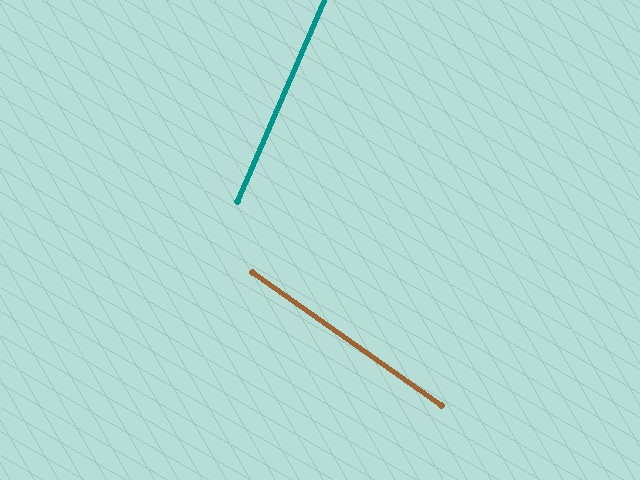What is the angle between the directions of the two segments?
Approximately 78 degrees.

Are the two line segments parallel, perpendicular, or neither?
Neither parallel nor perpendicular — they differ by about 78°.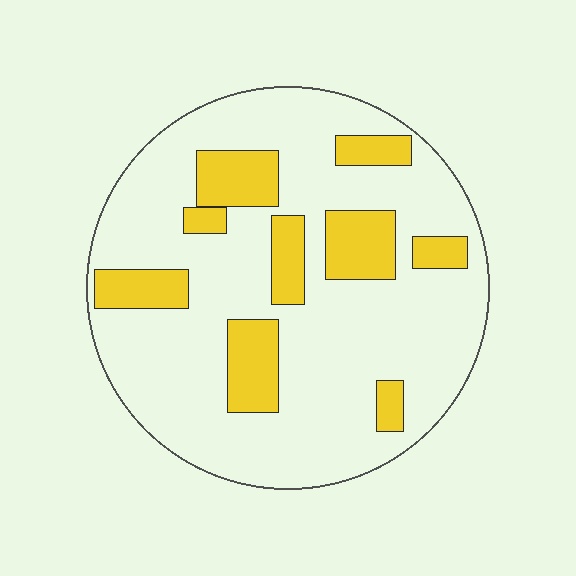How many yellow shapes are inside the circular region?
9.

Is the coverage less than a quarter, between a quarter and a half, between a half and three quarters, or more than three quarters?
Less than a quarter.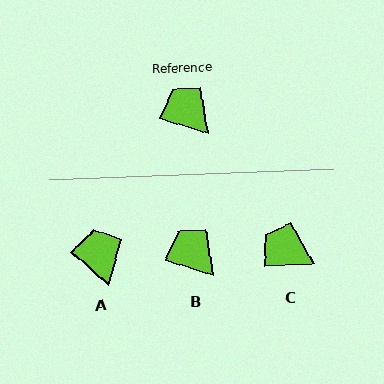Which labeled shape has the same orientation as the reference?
B.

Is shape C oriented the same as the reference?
No, it is off by about 21 degrees.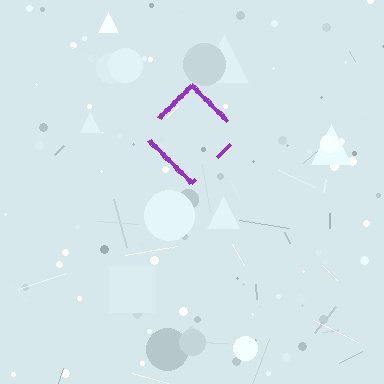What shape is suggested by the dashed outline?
The dashed outline suggests a diamond.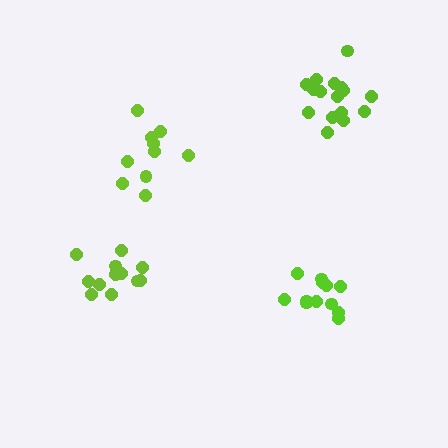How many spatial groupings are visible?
There are 4 spatial groupings.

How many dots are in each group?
Group 1: 10 dots, Group 2: 12 dots, Group 3: 13 dots, Group 4: 16 dots (51 total).